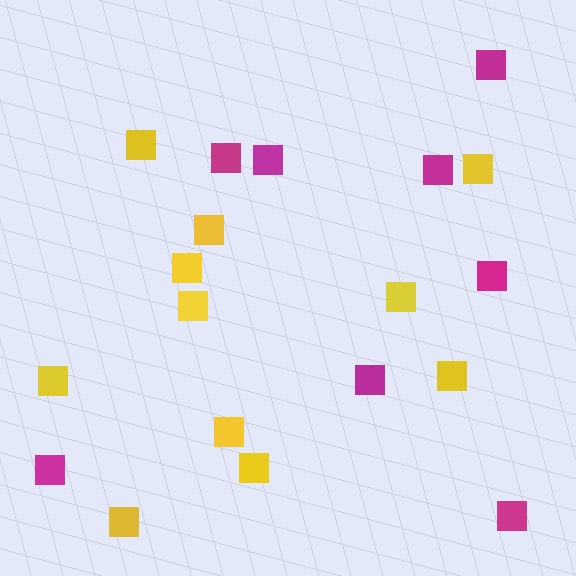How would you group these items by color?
There are 2 groups: one group of yellow squares (11) and one group of magenta squares (8).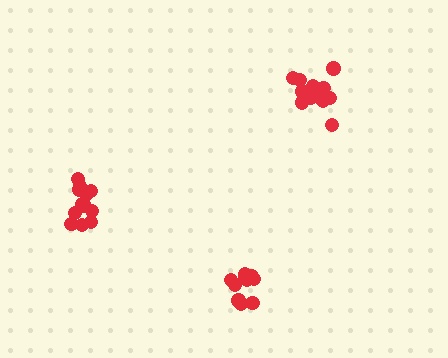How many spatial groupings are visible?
There are 3 spatial groupings.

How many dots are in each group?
Group 1: 10 dots, Group 2: 13 dots, Group 3: 13 dots (36 total).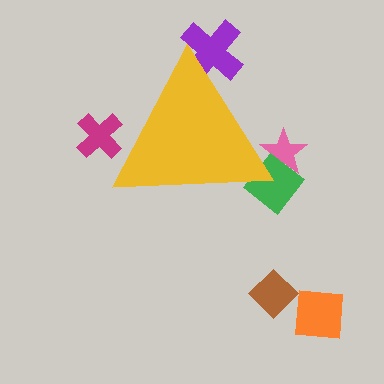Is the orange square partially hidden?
No, the orange square is fully visible.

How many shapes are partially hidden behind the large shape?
4 shapes are partially hidden.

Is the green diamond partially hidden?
Yes, the green diamond is partially hidden behind the yellow triangle.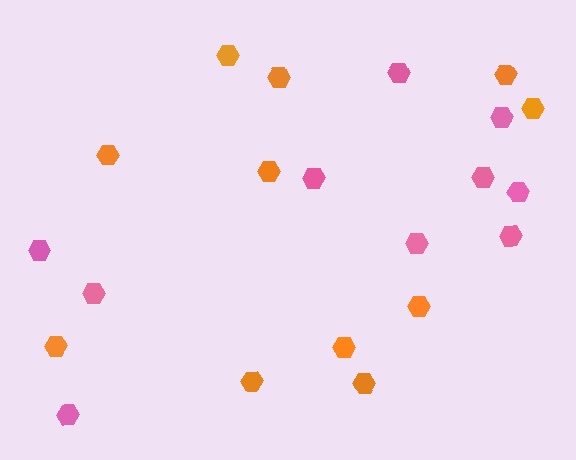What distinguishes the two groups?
There are 2 groups: one group of orange hexagons (11) and one group of pink hexagons (10).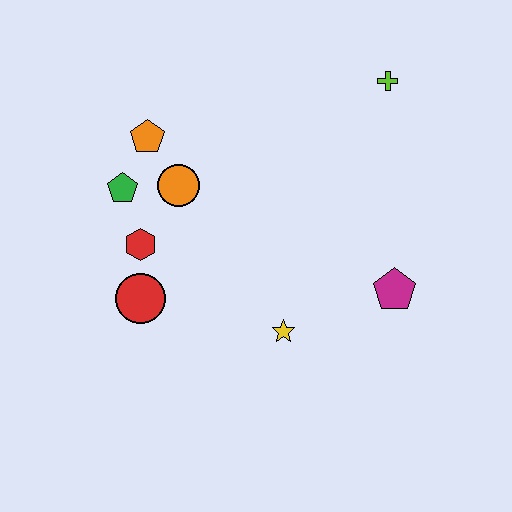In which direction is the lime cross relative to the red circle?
The lime cross is to the right of the red circle.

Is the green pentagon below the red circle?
No